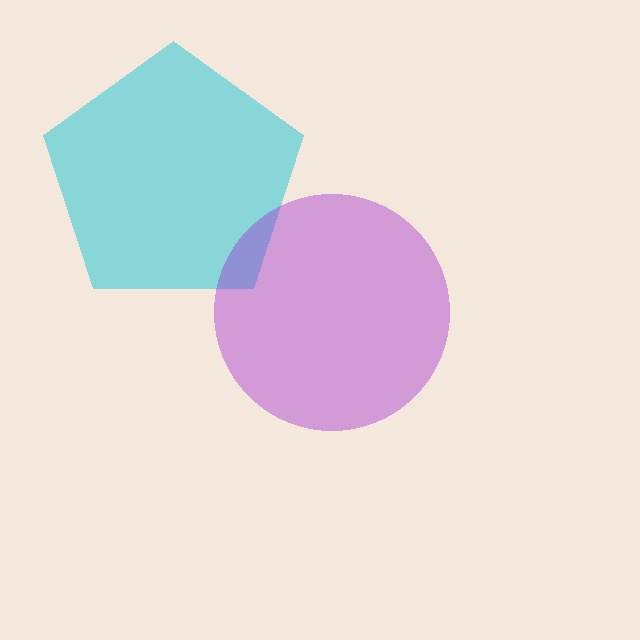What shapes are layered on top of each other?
The layered shapes are: a cyan pentagon, a purple circle.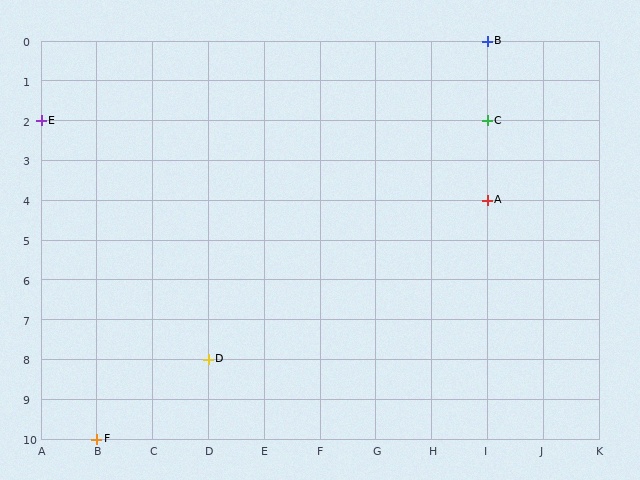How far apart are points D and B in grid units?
Points D and B are 5 columns and 8 rows apart (about 9.4 grid units diagonally).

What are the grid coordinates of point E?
Point E is at grid coordinates (A, 2).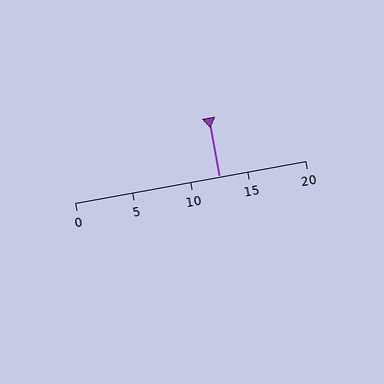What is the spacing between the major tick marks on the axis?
The major ticks are spaced 5 apart.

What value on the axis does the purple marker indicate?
The marker indicates approximately 12.5.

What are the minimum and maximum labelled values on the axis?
The axis runs from 0 to 20.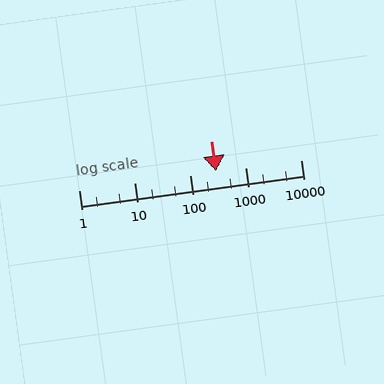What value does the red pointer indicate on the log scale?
The pointer indicates approximately 300.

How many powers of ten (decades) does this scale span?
The scale spans 4 decades, from 1 to 10000.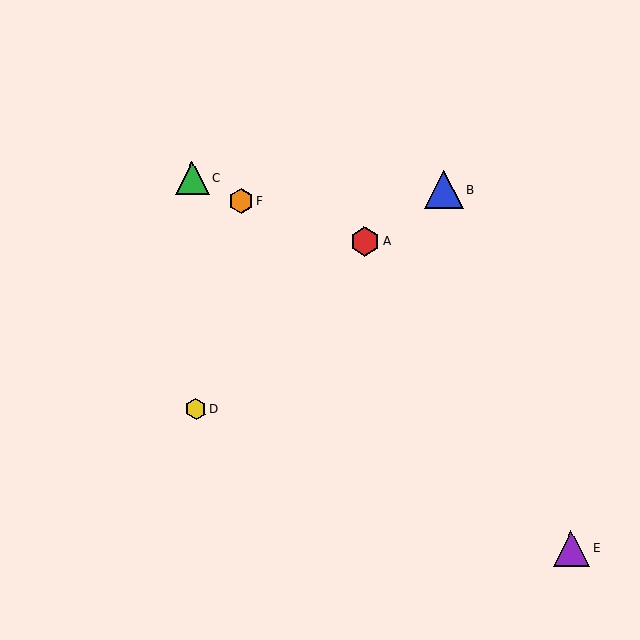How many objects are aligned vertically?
2 objects (C, D) are aligned vertically.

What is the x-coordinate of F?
Object F is at x≈241.